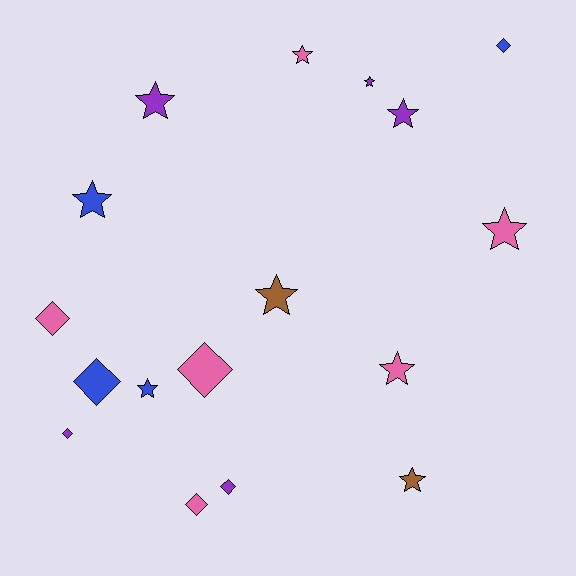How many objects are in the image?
There are 17 objects.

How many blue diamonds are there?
There are 2 blue diamonds.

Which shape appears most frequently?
Star, with 10 objects.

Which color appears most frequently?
Pink, with 6 objects.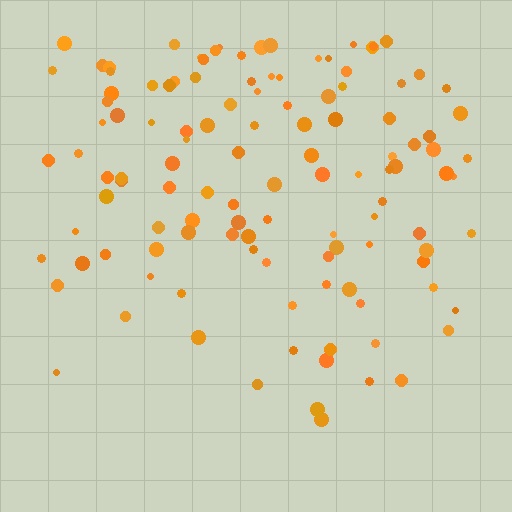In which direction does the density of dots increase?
From bottom to top, with the top side densest.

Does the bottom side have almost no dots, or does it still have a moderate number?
Still a moderate number, just noticeably fewer than the top.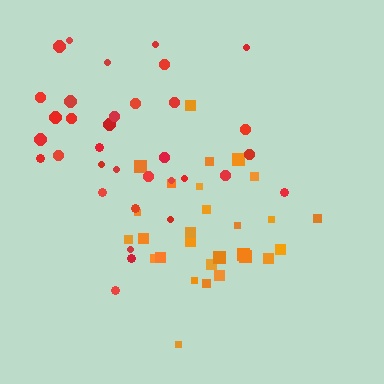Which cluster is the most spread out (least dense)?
Red.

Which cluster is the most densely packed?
Orange.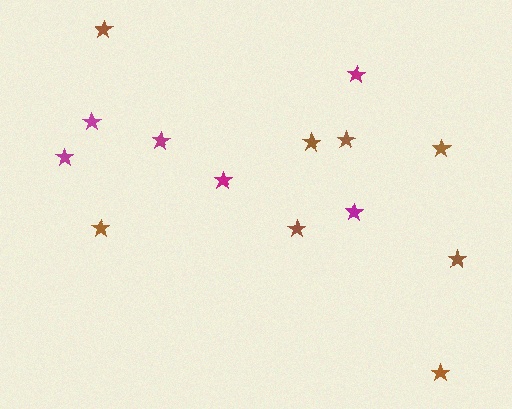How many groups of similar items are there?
There are 2 groups: one group of magenta stars (6) and one group of brown stars (8).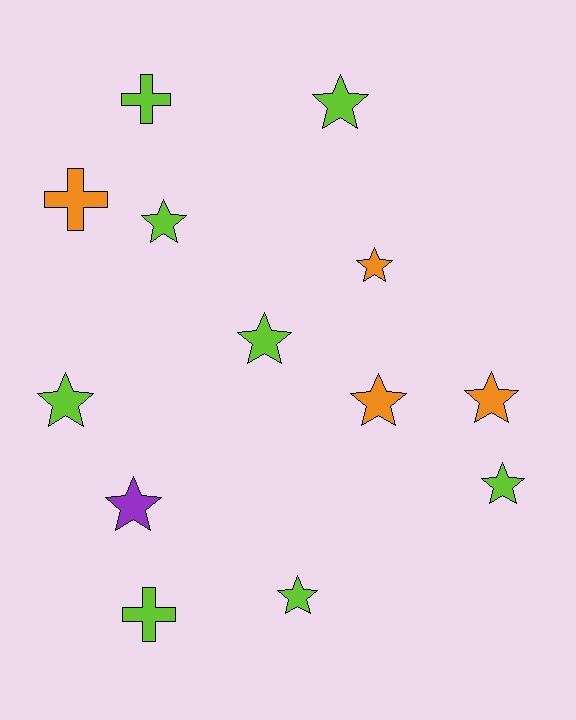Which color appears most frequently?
Lime, with 8 objects.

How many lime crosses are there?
There are 2 lime crosses.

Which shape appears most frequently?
Star, with 10 objects.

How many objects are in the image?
There are 13 objects.